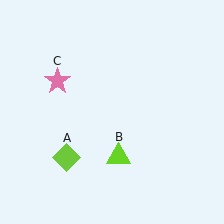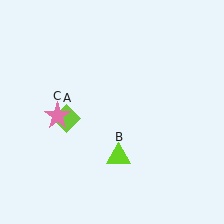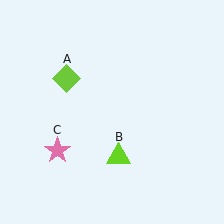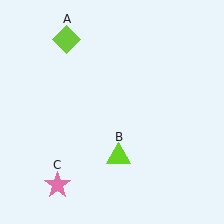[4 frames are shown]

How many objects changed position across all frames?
2 objects changed position: lime diamond (object A), pink star (object C).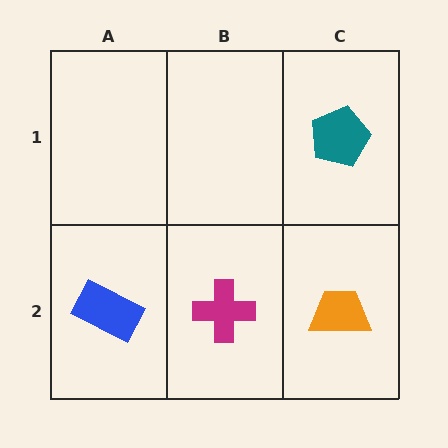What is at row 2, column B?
A magenta cross.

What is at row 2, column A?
A blue rectangle.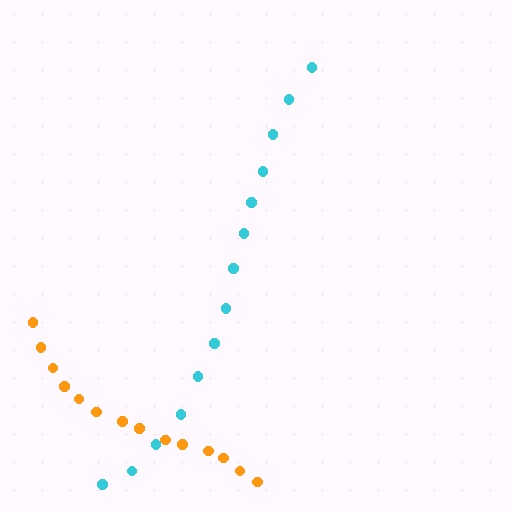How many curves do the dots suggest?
There are 2 distinct paths.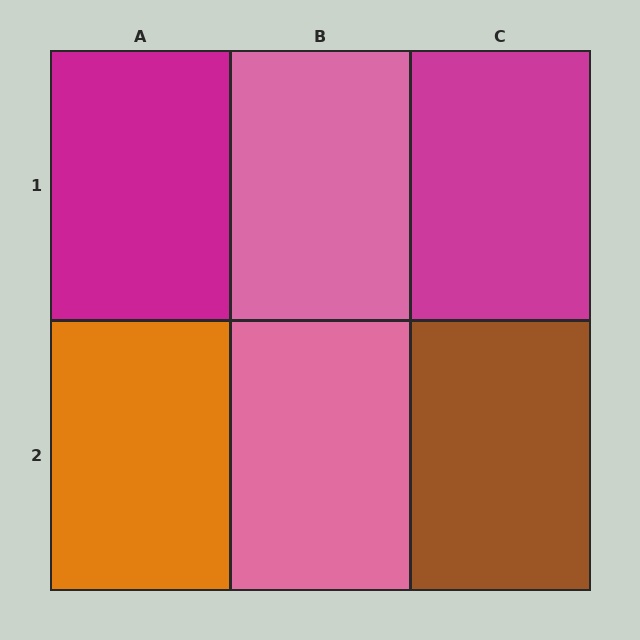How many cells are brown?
1 cell is brown.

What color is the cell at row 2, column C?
Brown.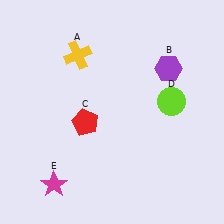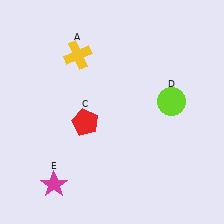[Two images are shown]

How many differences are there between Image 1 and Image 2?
There is 1 difference between the two images.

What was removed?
The purple hexagon (B) was removed in Image 2.